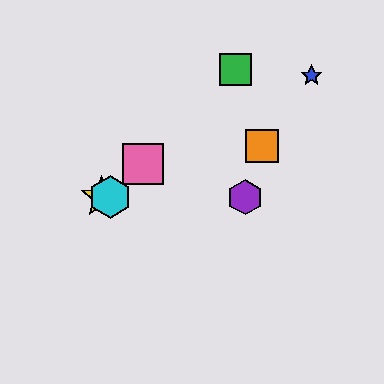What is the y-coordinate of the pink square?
The pink square is at y≈164.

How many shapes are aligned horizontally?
4 shapes (the red square, the yellow star, the purple hexagon, the cyan hexagon) are aligned horizontally.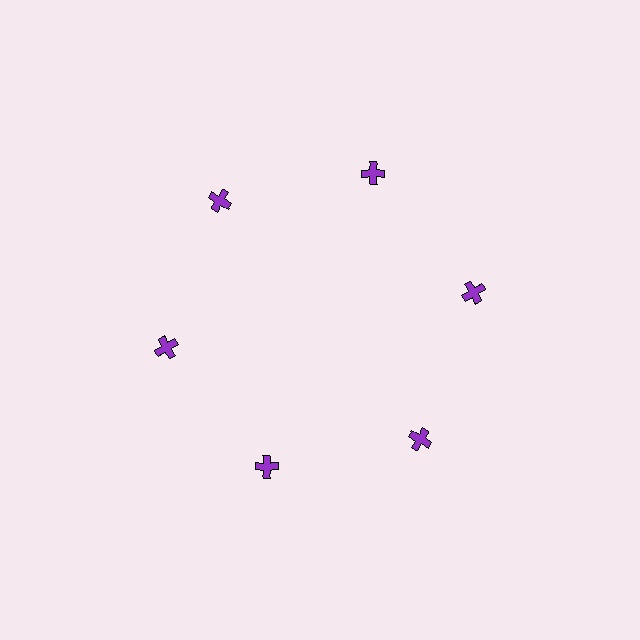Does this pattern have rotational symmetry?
Yes, this pattern has 6-fold rotational symmetry. It looks the same after rotating 60 degrees around the center.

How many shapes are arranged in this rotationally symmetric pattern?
There are 6 shapes, arranged in 6 groups of 1.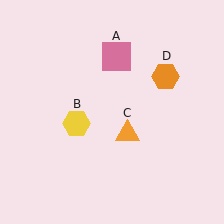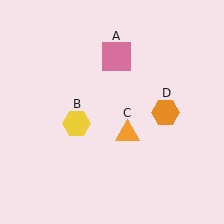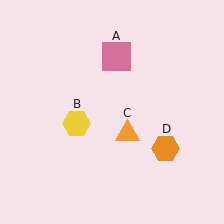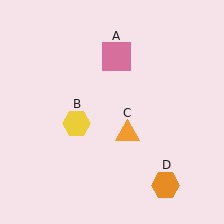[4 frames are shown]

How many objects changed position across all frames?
1 object changed position: orange hexagon (object D).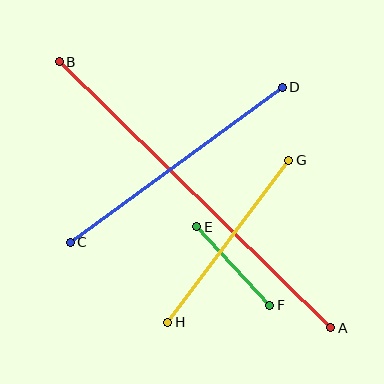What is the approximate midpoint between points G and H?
The midpoint is at approximately (228, 241) pixels.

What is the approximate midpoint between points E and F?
The midpoint is at approximately (233, 266) pixels.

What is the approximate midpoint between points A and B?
The midpoint is at approximately (195, 195) pixels.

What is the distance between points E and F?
The distance is approximately 108 pixels.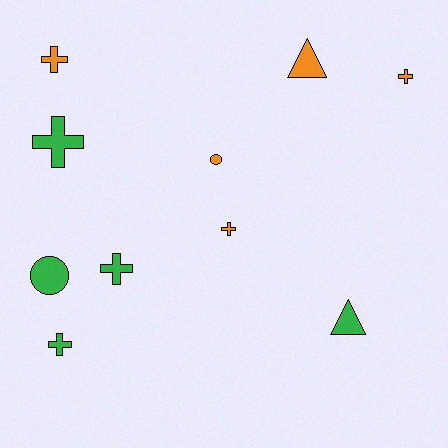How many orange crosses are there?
There are 3 orange crosses.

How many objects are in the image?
There are 10 objects.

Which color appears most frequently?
Green, with 5 objects.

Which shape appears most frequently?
Cross, with 6 objects.